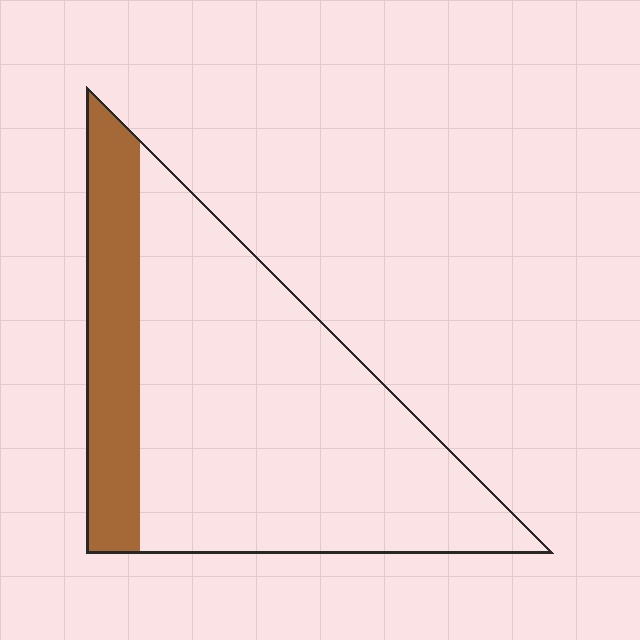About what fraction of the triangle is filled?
About one fifth (1/5).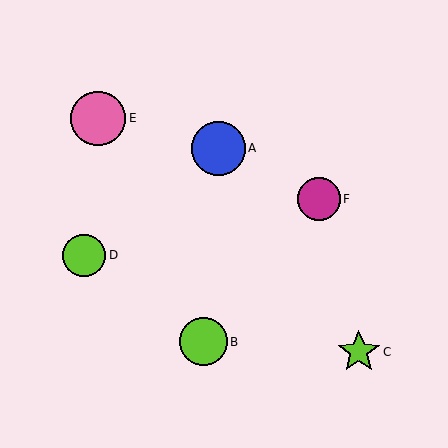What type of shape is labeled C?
Shape C is a lime star.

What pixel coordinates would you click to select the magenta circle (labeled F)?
Click at (319, 199) to select the magenta circle F.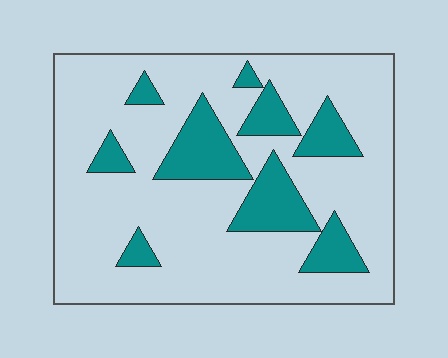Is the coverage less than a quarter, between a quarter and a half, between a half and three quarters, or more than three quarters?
Less than a quarter.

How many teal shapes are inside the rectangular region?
9.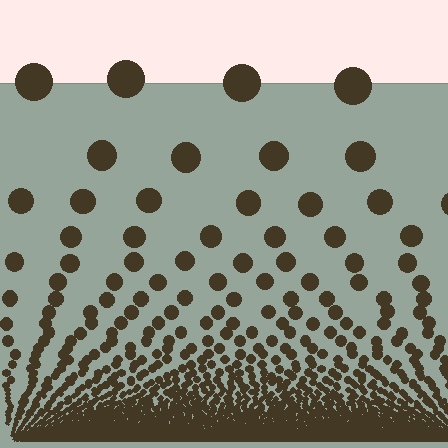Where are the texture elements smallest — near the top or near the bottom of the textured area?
Near the bottom.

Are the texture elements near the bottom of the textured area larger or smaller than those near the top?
Smaller. The gradient is inverted — elements near the bottom are smaller and denser.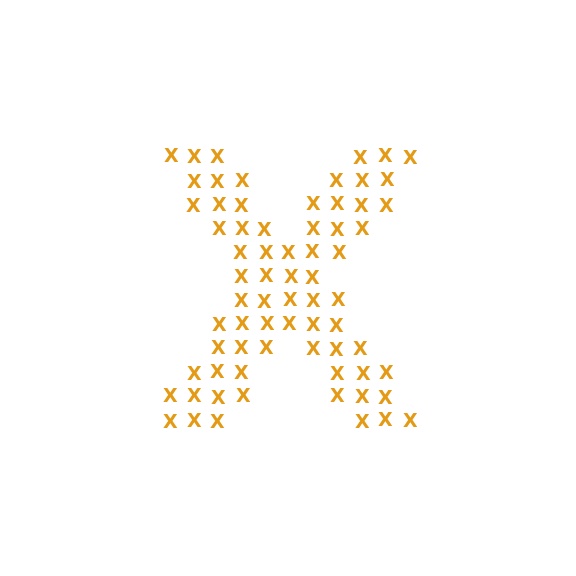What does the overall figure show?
The overall figure shows the letter X.